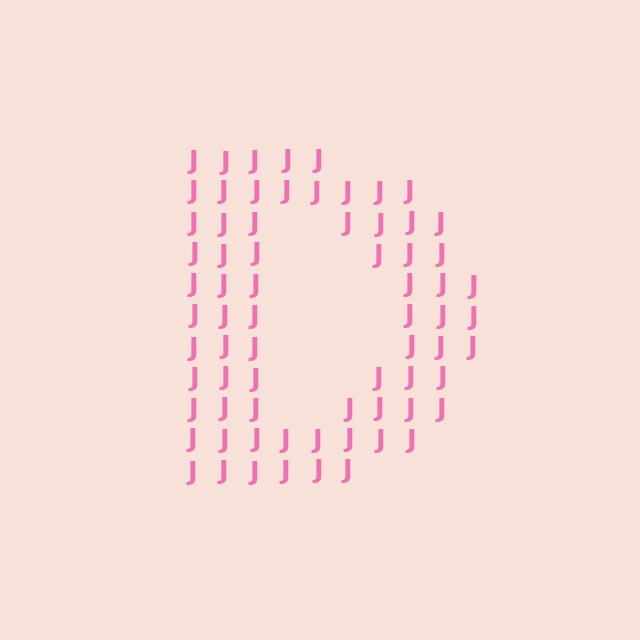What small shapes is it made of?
It is made of small letter J's.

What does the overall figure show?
The overall figure shows the letter D.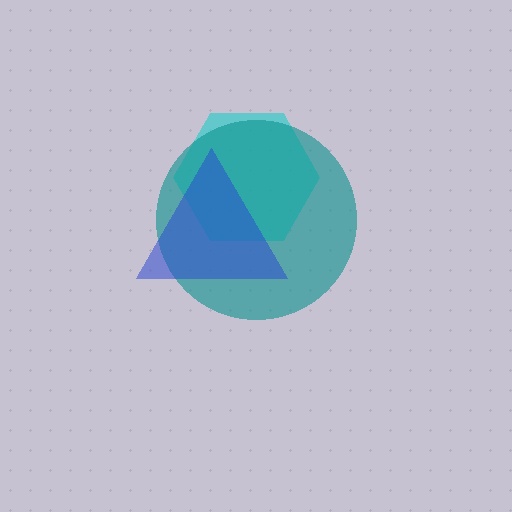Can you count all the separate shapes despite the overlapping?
Yes, there are 3 separate shapes.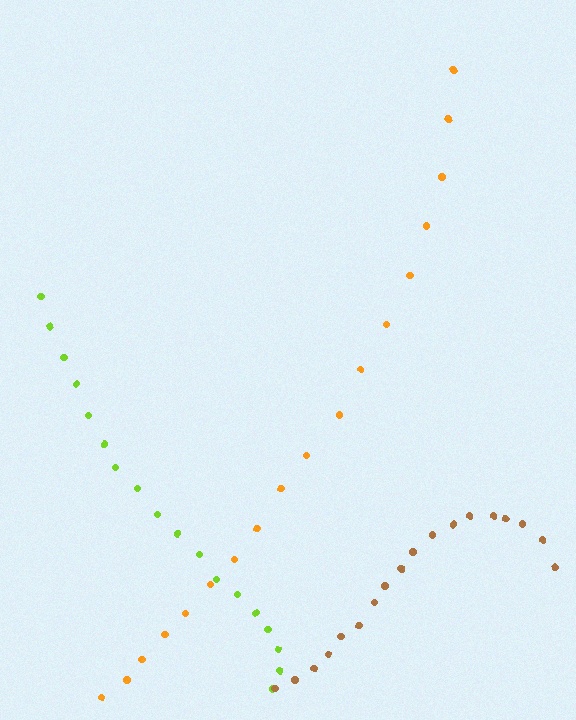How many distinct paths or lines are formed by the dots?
There are 3 distinct paths.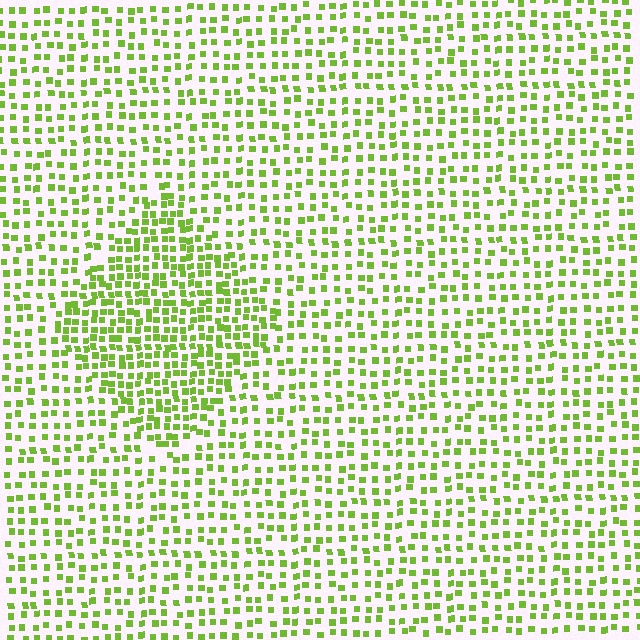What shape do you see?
I see a diamond.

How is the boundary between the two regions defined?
The boundary is defined by a change in element density (approximately 1.8x ratio). All elements are the same color, size, and shape.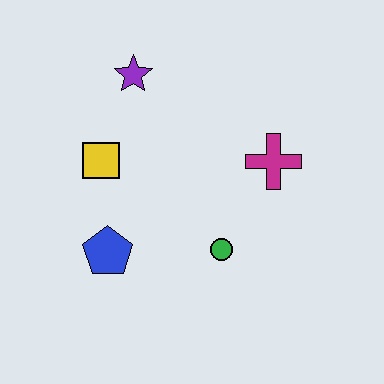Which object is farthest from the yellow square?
The magenta cross is farthest from the yellow square.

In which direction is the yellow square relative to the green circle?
The yellow square is to the left of the green circle.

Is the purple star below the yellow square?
No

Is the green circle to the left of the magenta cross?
Yes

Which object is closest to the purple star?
The yellow square is closest to the purple star.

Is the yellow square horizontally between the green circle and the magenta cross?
No